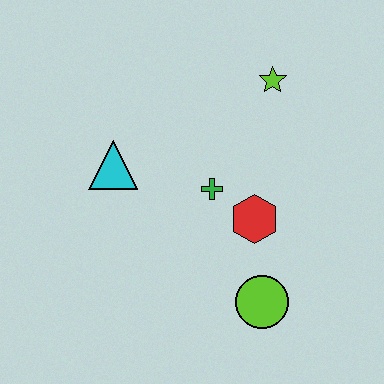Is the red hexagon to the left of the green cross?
No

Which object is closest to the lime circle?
The red hexagon is closest to the lime circle.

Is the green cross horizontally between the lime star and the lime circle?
No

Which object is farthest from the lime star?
The lime circle is farthest from the lime star.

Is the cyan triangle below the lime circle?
No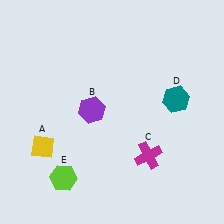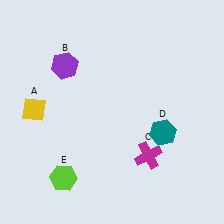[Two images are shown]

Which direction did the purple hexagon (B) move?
The purple hexagon (B) moved up.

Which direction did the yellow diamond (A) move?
The yellow diamond (A) moved up.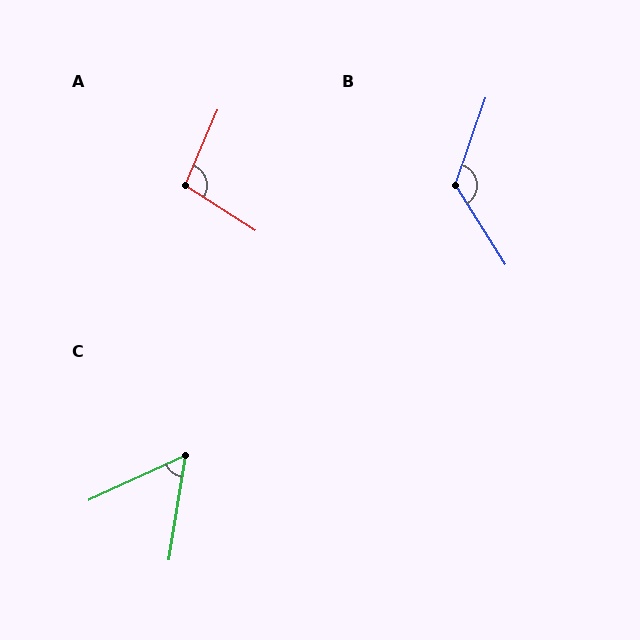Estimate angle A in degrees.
Approximately 100 degrees.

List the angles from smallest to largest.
C (56°), A (100°), B (129°).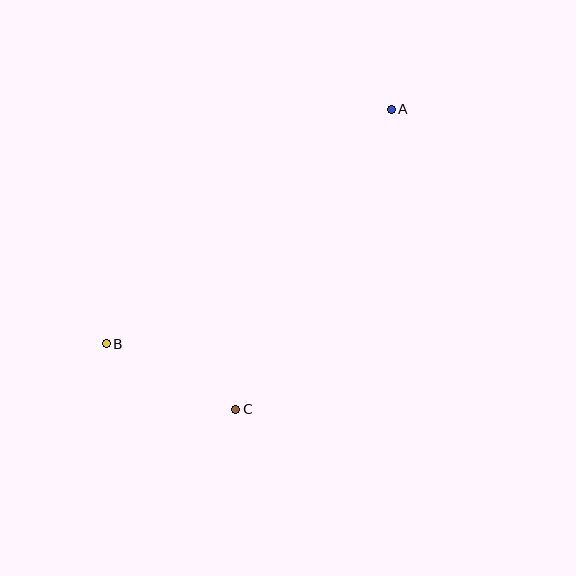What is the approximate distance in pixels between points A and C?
The distance between A and C is approximately 338 pixels.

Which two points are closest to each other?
Points B and C are closest to each other.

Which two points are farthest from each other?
Points A and B are farthest from each other.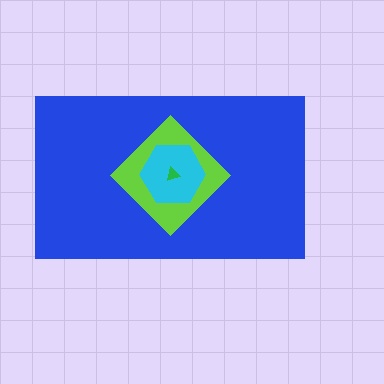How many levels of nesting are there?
4.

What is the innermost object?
The green triangle.